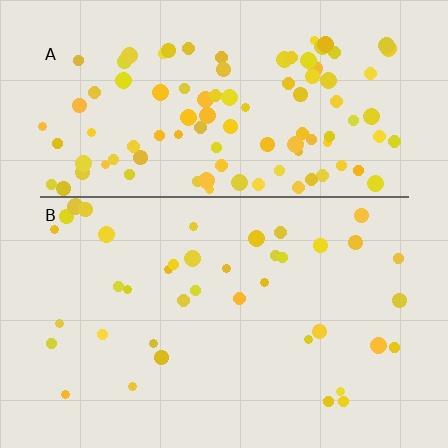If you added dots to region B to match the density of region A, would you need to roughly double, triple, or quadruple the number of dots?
Approximately triple.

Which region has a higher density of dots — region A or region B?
A (the top).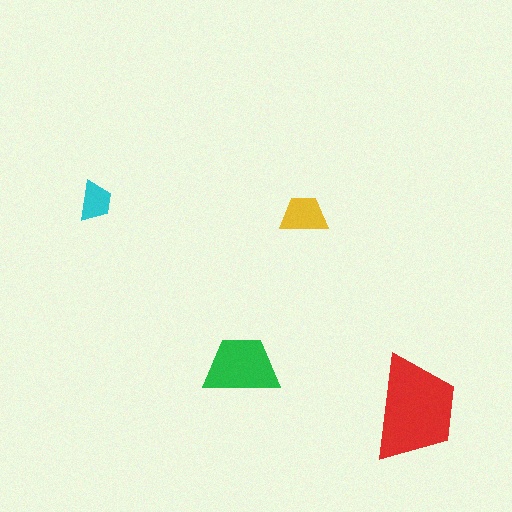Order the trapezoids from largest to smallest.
the red one, the green one, the yellow one, the cyan one.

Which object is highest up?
The cyan trapezoid is topmost.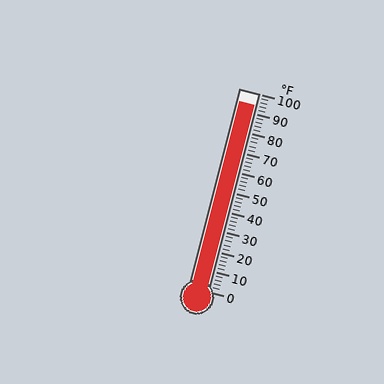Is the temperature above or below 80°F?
The temperature is above 80°F.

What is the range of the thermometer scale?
The thermometer scale ranges from 0°F to 100°F.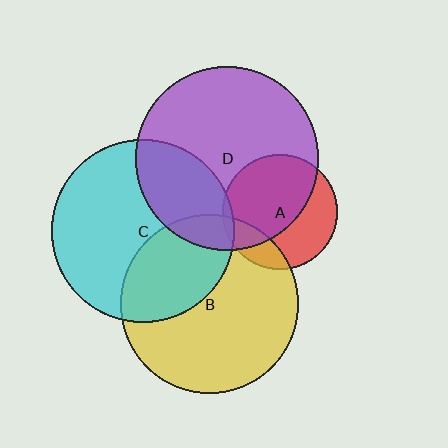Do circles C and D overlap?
Yes.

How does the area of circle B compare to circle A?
Approximately 2.4 times.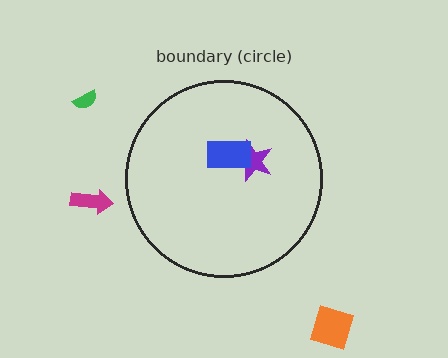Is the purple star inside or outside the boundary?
Inside.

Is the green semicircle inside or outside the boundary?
Outside.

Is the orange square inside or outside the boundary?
Outside.